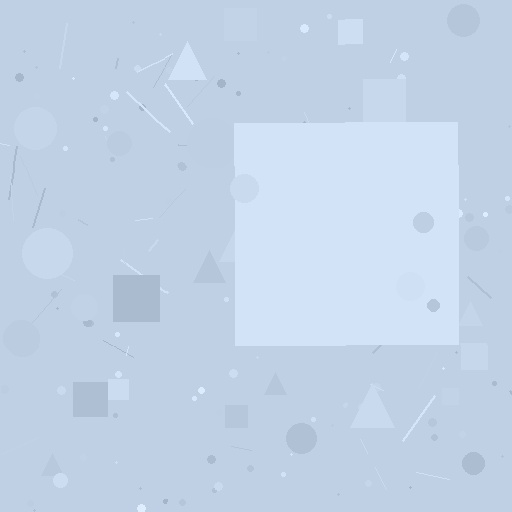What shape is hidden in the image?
A square is hidden in the image.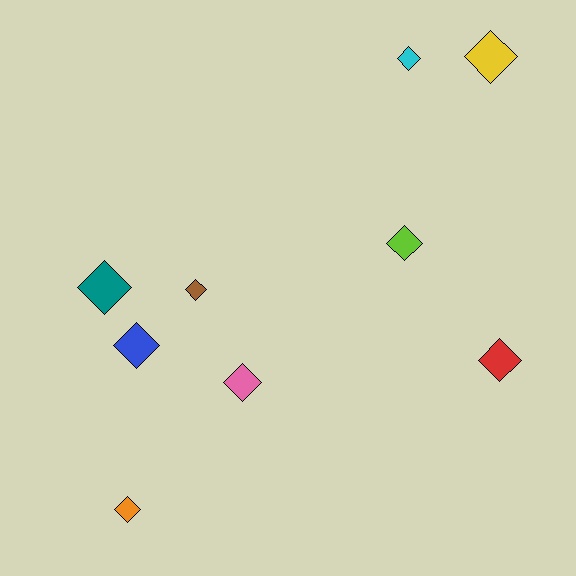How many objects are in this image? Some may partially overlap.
There are 9 objects.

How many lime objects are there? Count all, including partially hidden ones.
There is 1 lime object.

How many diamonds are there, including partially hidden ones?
There are 9 diamonds.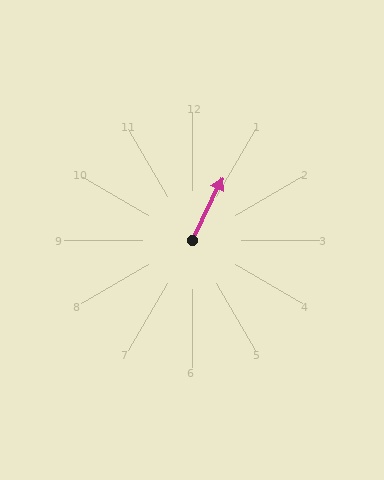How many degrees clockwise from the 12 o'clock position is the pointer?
Approximately 26 degrees.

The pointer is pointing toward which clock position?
Roughly 1 o'clock.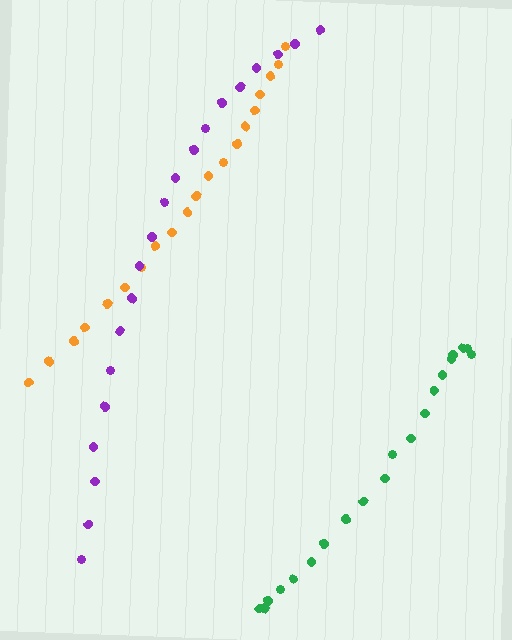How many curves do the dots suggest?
There are 3 distinct paths.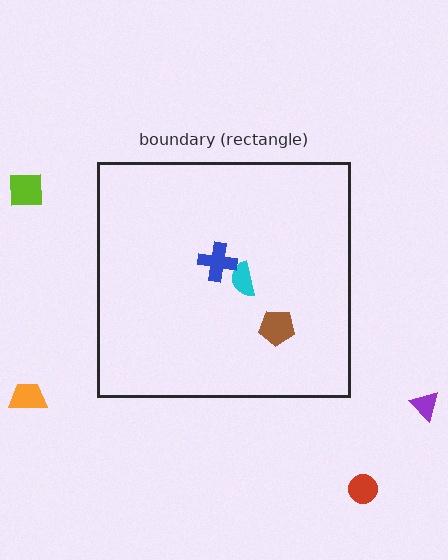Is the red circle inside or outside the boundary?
Outside.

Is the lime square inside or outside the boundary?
Outside.